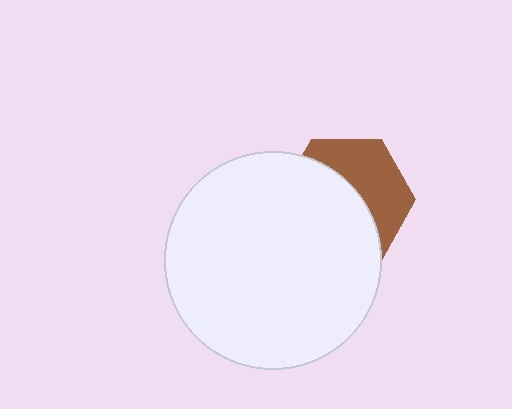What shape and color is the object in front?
The object in front is a white circle.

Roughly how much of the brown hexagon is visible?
A small part of it is visible (roughly 42%).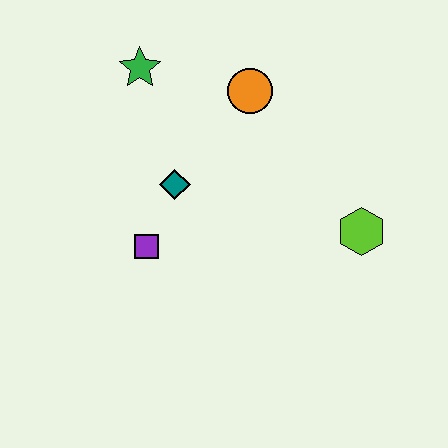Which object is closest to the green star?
The orange circle is closest to the green star.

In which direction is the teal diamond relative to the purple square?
The teal diamond is above the purple square.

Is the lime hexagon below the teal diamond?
Yes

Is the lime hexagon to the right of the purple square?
Yes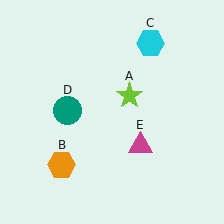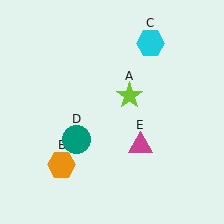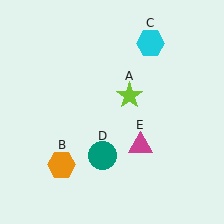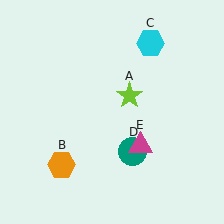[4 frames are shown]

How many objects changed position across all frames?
1 object changed position: teal circle (object D).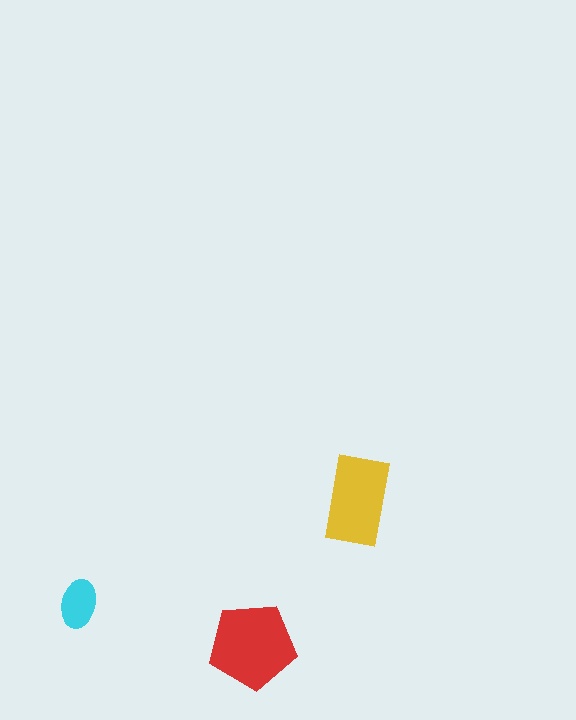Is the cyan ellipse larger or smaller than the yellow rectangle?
Smaller.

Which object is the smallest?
The cyan ellipse.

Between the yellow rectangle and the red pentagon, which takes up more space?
The red pentagon.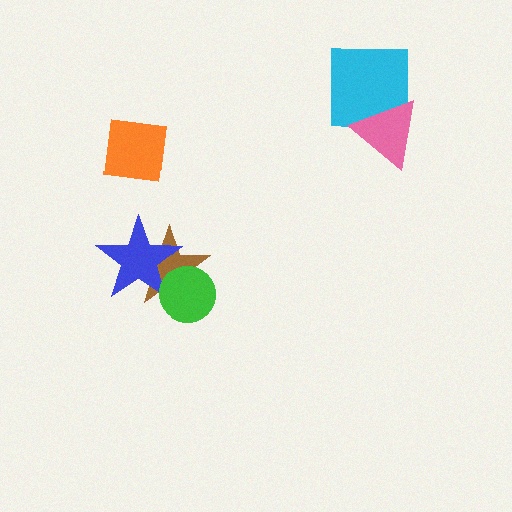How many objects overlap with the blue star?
2 objects overlap with the blue star.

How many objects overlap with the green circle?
2 objects overlap with the green circle.